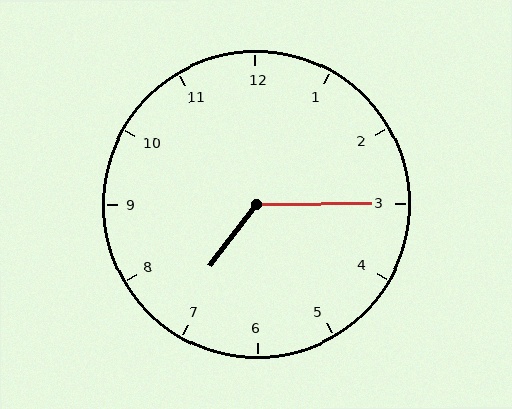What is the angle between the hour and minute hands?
Approximately 128 degrees.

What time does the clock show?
7:15.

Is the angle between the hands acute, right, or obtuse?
It is obtuse.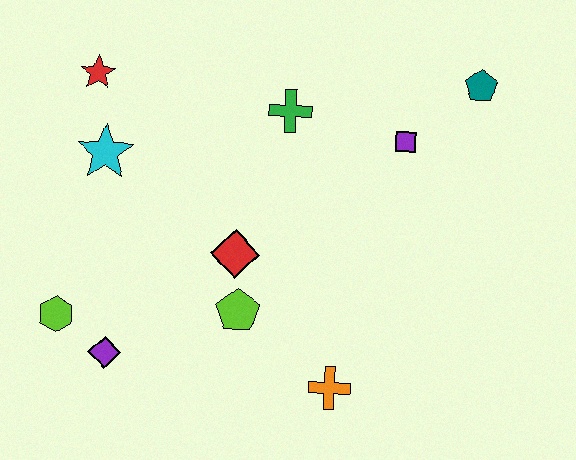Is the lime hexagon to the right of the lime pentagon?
No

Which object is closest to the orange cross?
The lime pentagon is closest to the orange cross.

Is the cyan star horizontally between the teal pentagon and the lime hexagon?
Yes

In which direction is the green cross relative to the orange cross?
The green cross is above the orange cross.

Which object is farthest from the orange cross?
The red star is farthest from the orange cross.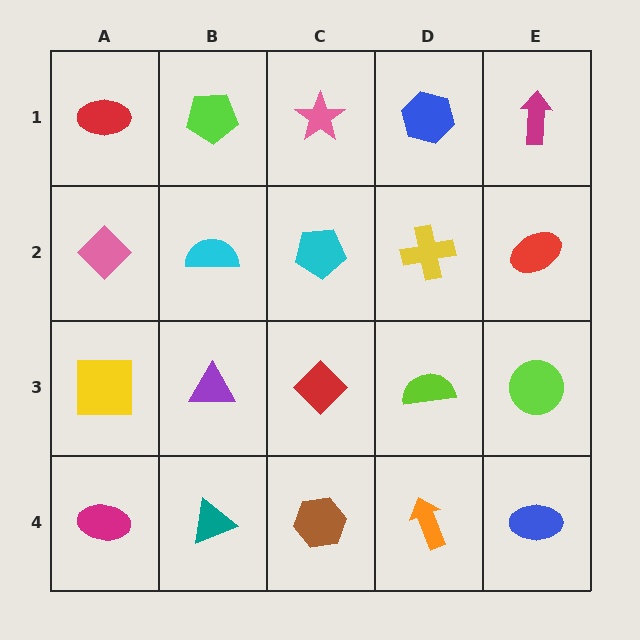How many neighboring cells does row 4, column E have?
2.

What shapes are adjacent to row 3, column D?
A yellow cross (row 2, column D), an orange arrow (row 4, column D), a red diamond (row 3, column C), a lime circle (row 3, column E).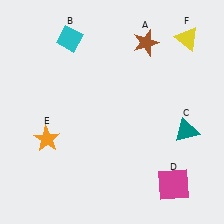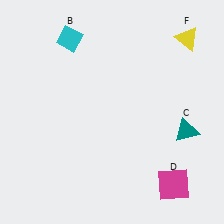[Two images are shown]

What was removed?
The orange star (E), the brown star (A) were removed in Image 2.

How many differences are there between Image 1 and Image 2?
There are 2 differences between the two images.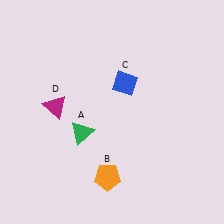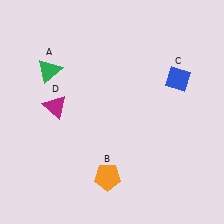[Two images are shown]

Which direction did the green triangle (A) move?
The green triangle (A) moved up.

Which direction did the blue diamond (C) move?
The blue diamond (C) moved right.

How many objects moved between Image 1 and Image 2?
2 objects moved between the two images.